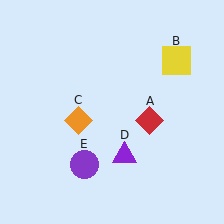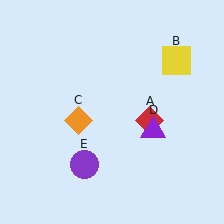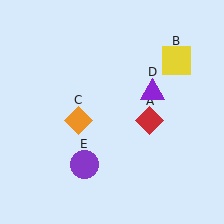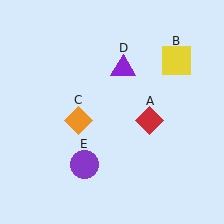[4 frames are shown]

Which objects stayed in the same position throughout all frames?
Red diamond (object A) and yellow square (object B) and orange diamond (object C) and purple circle (object E) remained stationary.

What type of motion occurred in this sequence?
The purple triangle (object D) rotated counterclockwise around the center of the scene.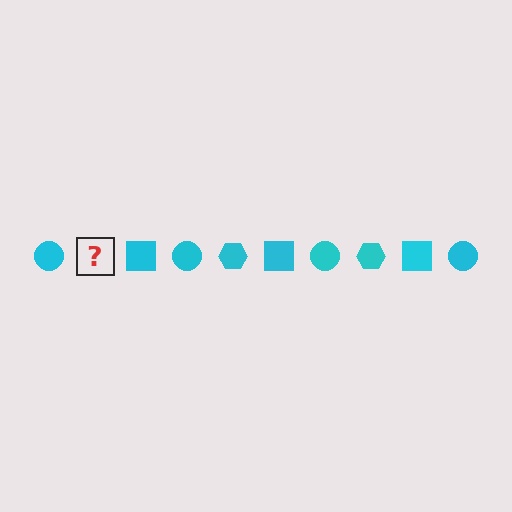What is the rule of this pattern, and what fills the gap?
The rule is that the pattern cycles through circle, hexagon, square shapes in cyan. The gap should be filled with a cyan hexagon.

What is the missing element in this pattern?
The missing element is a cyan hexagon.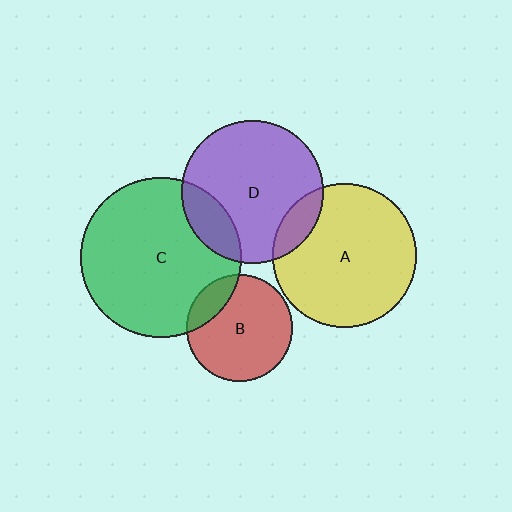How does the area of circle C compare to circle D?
Approximately 1.3 times.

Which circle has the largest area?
Circle C (green).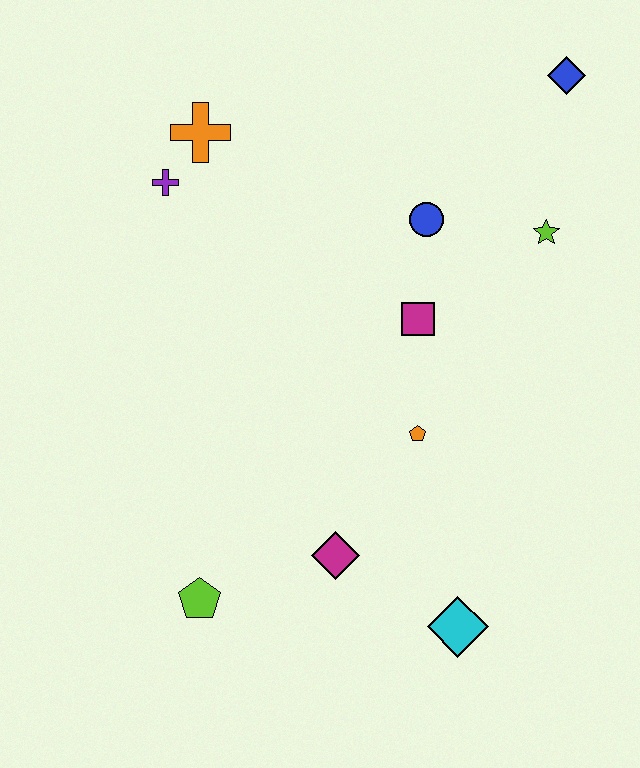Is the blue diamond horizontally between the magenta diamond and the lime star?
No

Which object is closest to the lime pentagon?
The magenta diamond is closest to the lime pentagon.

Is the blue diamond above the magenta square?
Yes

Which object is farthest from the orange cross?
The cyan diamond is farthest from the orange cross.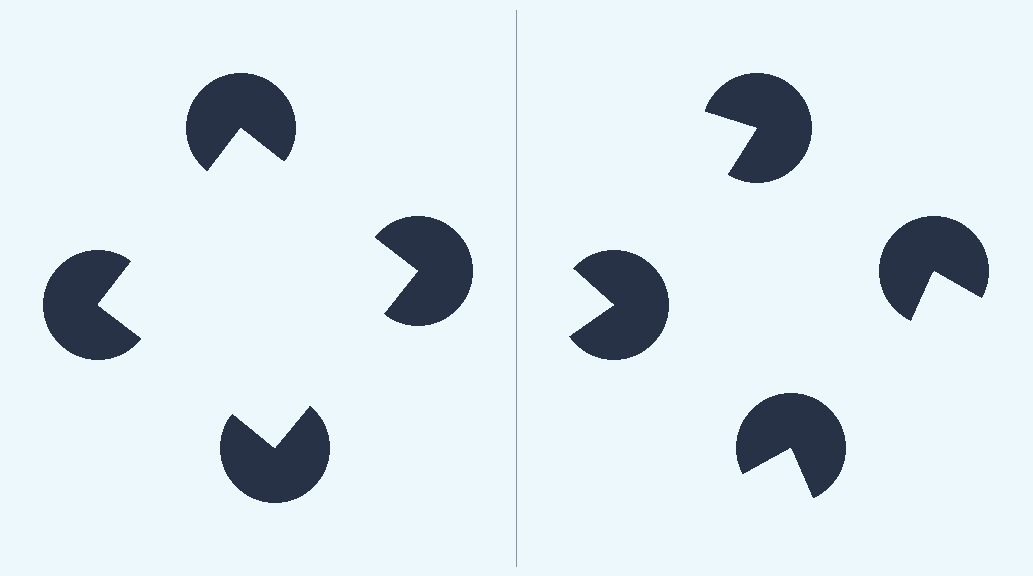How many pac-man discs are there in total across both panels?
8 — 4 on each side.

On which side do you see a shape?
An illusory square appears on the left side. On the right side the wedge cuts are rotated, so no coherent shape forms.